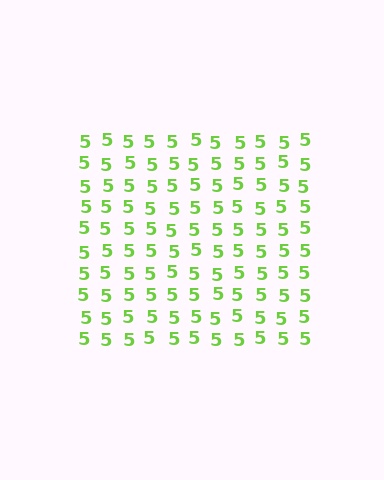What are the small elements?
The small elements are digit 5's.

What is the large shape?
The large shape is a square.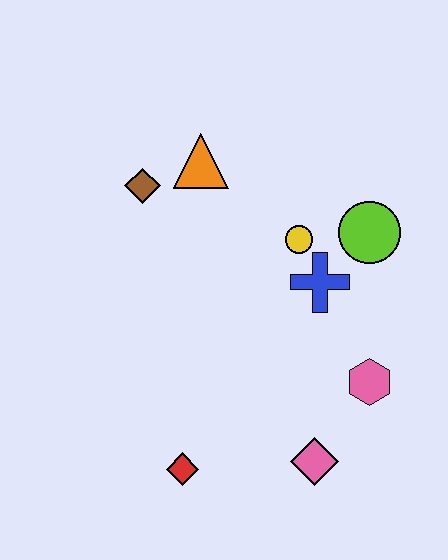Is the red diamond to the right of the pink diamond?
No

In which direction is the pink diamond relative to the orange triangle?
The pink diamond is below the orange triangle.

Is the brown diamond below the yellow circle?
No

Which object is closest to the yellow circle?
The blue cross is closest to the yellow circle.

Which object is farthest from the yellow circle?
The red diamond is farthest from the yellow circle.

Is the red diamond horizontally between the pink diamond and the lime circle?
No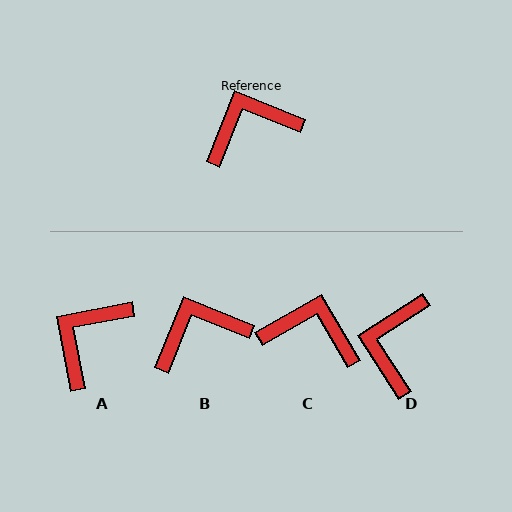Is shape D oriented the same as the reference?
No, it is off by about 55 degrees.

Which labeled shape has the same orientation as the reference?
B.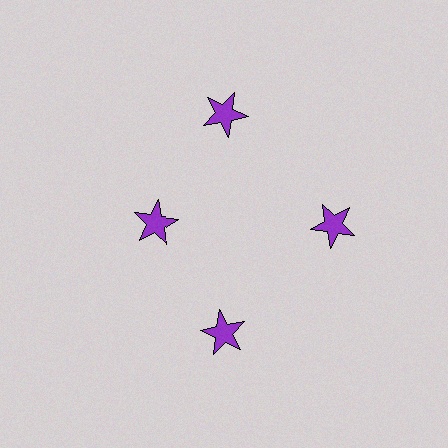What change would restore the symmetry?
The symmetry would be restored by moving it outward, back onto the ring so that all 4 stars sit at equal angles and equal distance from the center.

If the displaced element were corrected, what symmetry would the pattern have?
It would have 4-fold rotational symmetry — the pattern would map onto itself every 90 degrees.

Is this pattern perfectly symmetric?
No. The 4 purple stars are arranged in a ring, but one element near the 9 o'clock position is pulled inward toward the center, breaking the 4-fold rotational symmetry.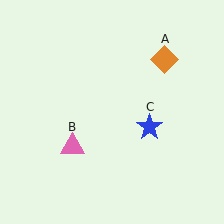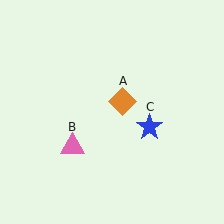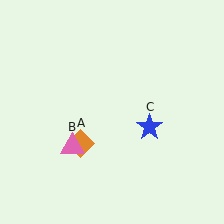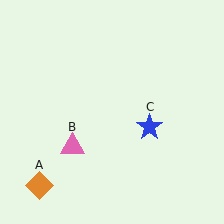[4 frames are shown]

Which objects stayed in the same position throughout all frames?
Pink triangle (object B) and blue star (object C) remained stationary.